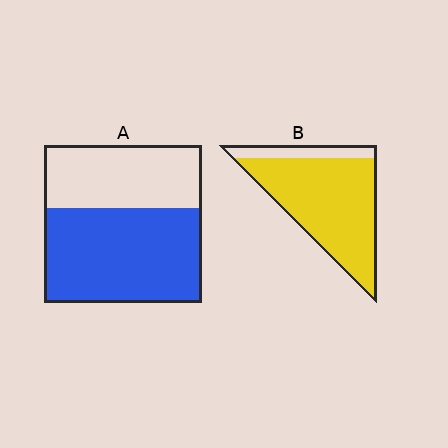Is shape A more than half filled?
Yes.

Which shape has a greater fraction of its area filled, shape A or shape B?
Shape B.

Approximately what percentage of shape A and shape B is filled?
A is approximately 60% and B is approximately 85%.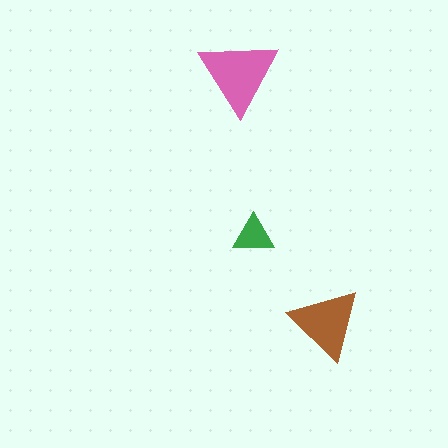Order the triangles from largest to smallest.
the pink one, the brown one, the green one.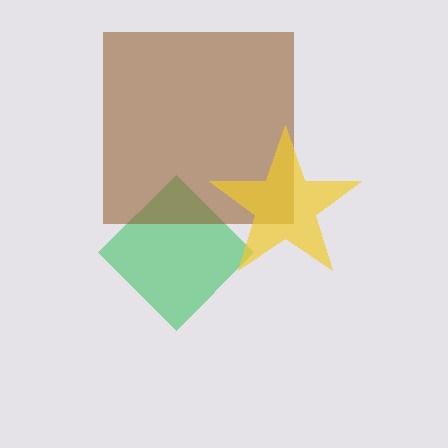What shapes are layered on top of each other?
The layered shapes are: a green diamond, a brown square, a yellow star.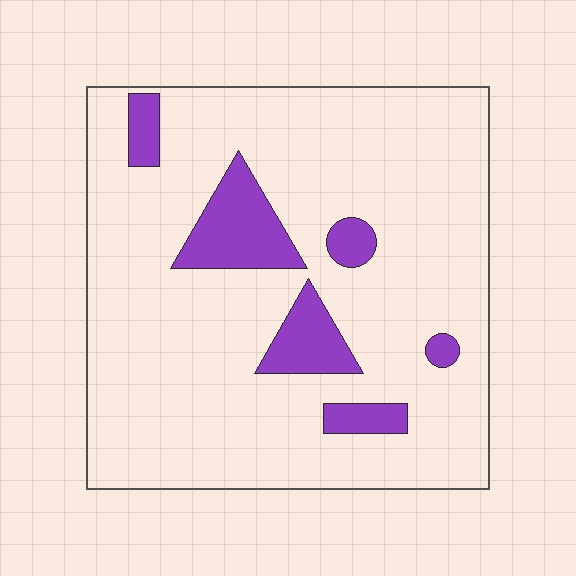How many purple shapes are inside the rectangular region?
6.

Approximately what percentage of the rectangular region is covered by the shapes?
Approximately 15%.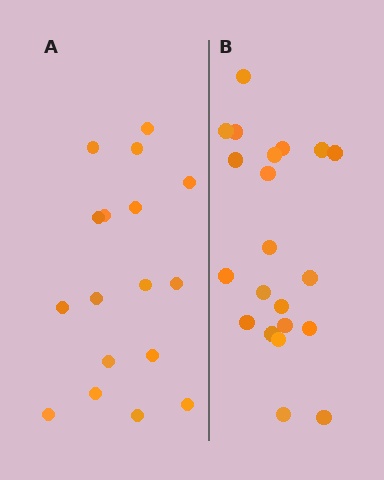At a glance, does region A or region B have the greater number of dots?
Region B (the right region) has more dots.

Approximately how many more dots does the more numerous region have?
Region B has about 4 more dots than region A.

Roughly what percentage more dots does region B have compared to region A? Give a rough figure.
About 25% more.